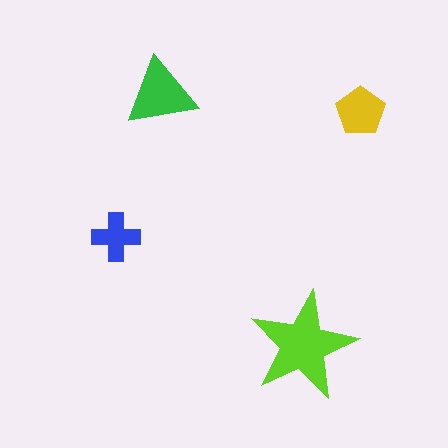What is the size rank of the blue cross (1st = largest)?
4th.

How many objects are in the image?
There are 4 objects in the image.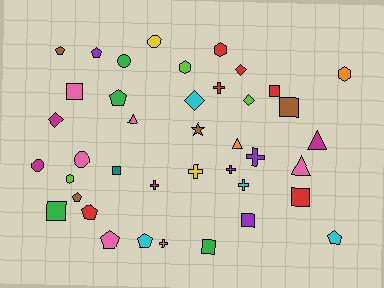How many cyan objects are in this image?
There are 4 cyan objects.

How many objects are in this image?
There are 40 objects.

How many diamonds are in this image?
There are 4 diamonds.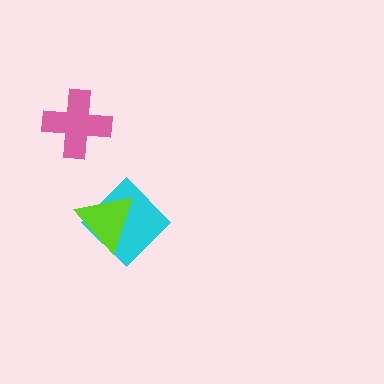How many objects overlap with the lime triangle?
1 object overlaps with the lime triangle.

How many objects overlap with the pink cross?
0 objects overlap with the pink cross.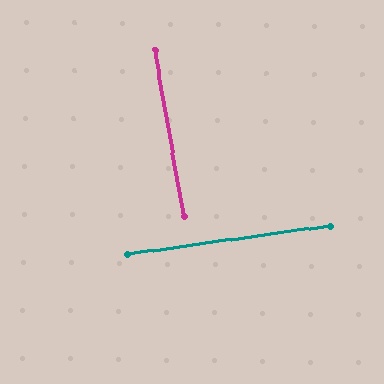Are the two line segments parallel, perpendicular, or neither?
Perpendicular — they meet at approximately 88°.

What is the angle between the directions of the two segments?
Approximately 88 degrees.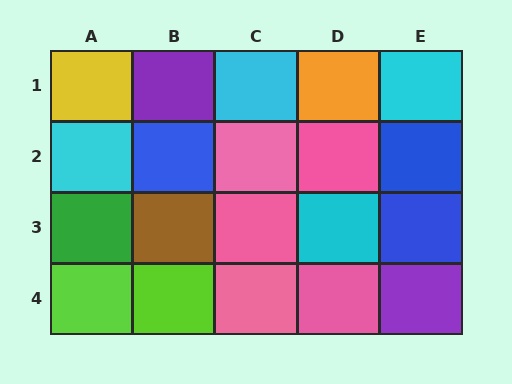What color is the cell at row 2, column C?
Pink.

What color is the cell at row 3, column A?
Green.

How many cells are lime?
2 cells are lime.